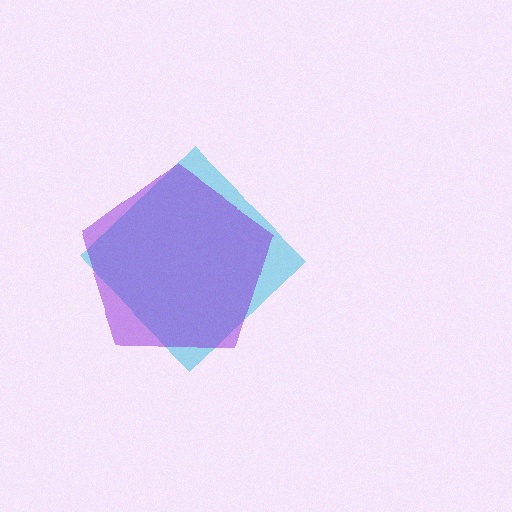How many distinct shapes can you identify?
There are 2 distinct shapes: a cyan diamond, a purple pentagon.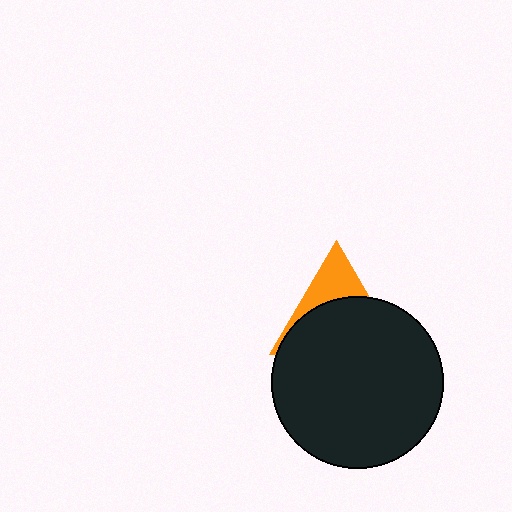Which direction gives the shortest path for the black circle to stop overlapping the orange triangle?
Moving down gives the shortest separation.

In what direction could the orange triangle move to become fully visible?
The orange triangle could move up. That would shift it out from behind the black circle entirely.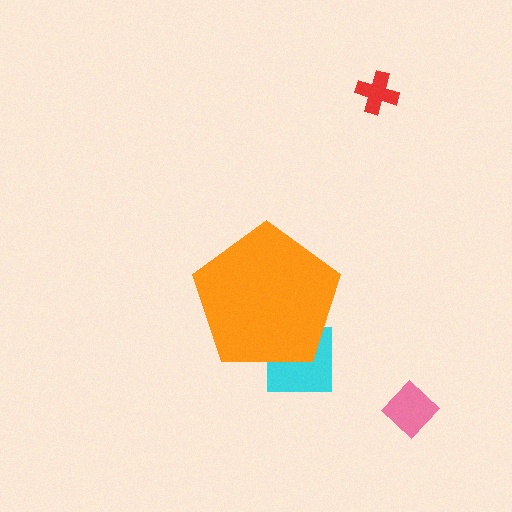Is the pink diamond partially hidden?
No, the pink diamond is fully visible.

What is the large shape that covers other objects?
An orange pentagon.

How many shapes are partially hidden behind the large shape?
1 shape is partially hidden.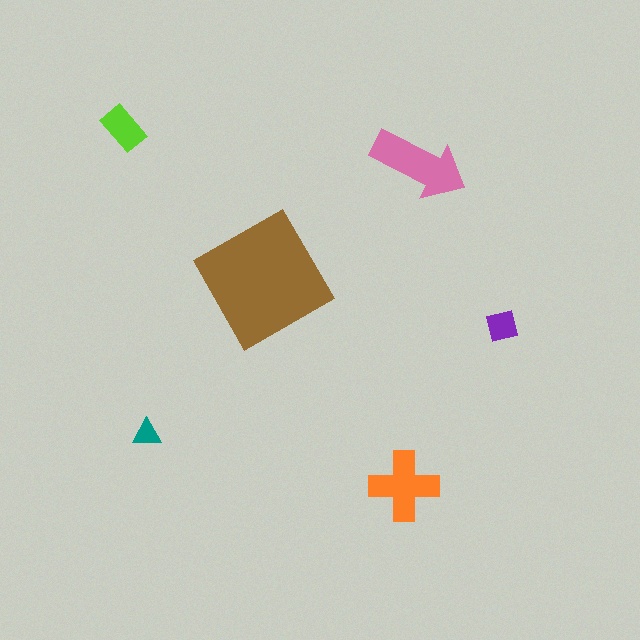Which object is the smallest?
The teal triangle.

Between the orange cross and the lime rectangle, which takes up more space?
The orange cross.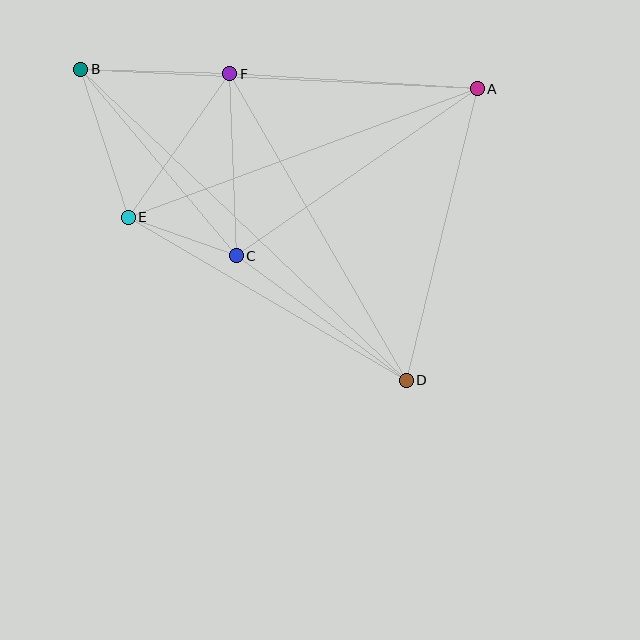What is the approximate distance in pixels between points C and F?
The distance between C and F is approximately 182 pixels.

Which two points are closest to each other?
Points C and E are closest to each other.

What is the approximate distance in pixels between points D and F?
The distance between D and F is approximately 354 pixels.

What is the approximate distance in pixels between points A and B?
The distance between A and B is approximately 397 pixels.